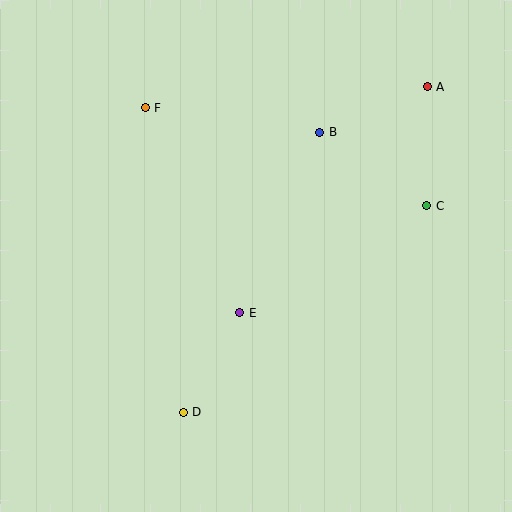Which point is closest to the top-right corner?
Point A is closest to the top-right corner.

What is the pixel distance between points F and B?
The distance between F and B is 176 pixels.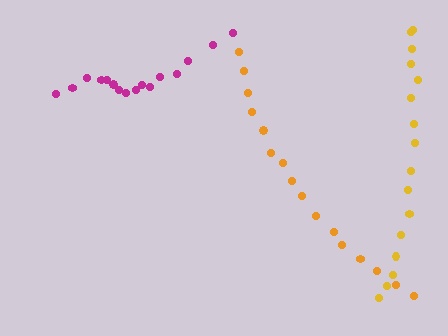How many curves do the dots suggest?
There are 3 distinct paths.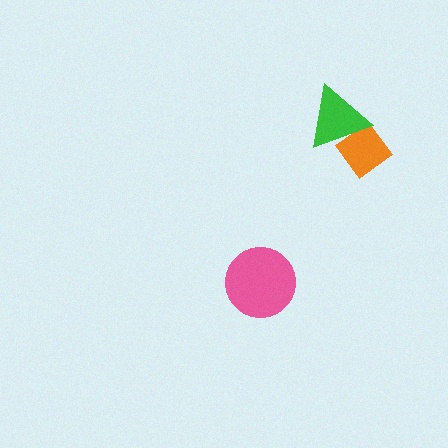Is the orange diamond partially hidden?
Yes, it is partially covered by another shape.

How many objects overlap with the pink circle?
0 objects overlap with the pink circle.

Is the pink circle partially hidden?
No, no other shape covers it.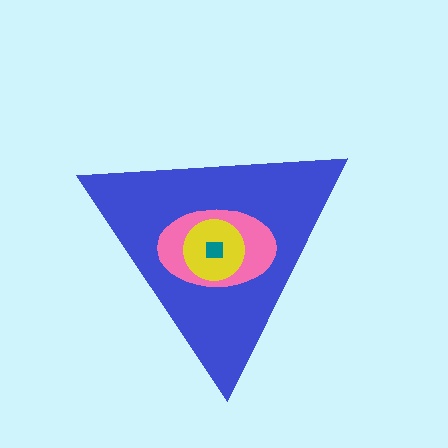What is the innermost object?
The teal square.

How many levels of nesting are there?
4.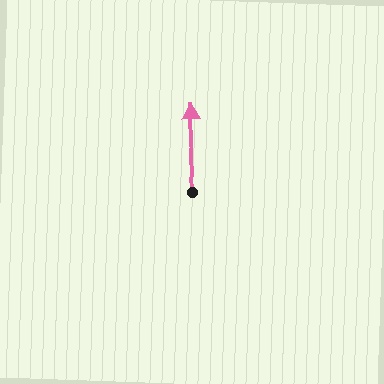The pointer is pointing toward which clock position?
Roughly 12 o'clock.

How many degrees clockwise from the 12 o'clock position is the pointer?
Approximately 357 degrees.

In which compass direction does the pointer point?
North.